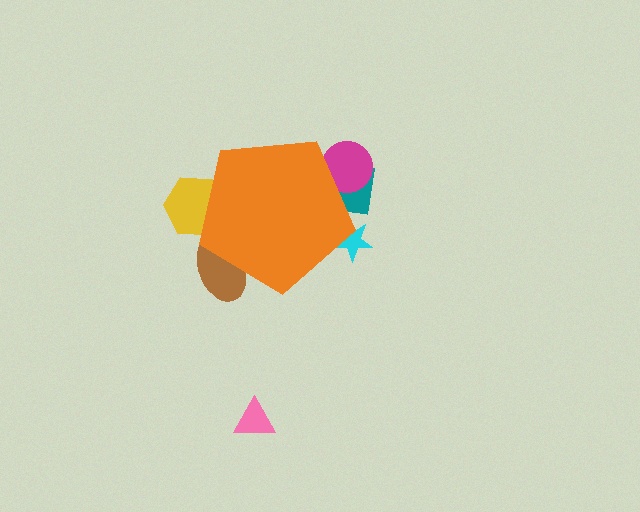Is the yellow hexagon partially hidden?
Yes, the yellow hexagon is partially hidden behind the orange pentagon.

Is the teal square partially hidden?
Yes, the teal square is partially hidden behind the orange pentagon.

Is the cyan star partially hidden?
Yes, the cyan star is partially hidden behind the orange pentagon.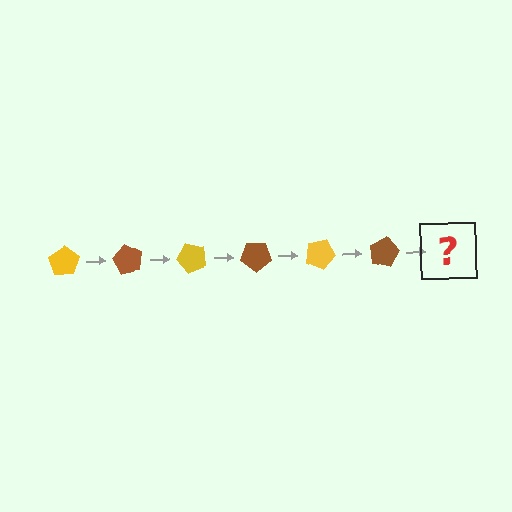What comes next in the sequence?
The next element should be a yellow pentagon, rotated 360 degrees from the start.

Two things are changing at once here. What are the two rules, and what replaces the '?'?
The two rules are that it rotates 60 degrees each step and the color cycles through yellow and brown. The '?' should be a yellow pentagon, rotated 360 degrees from the start.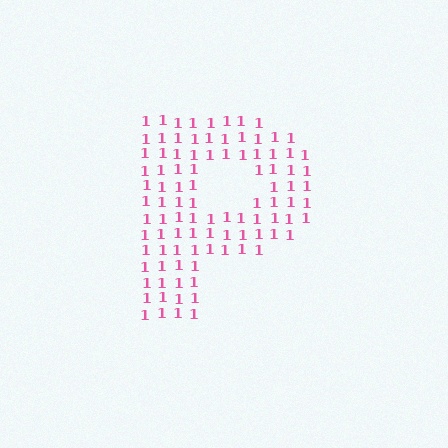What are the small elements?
The small elements are digit 1's.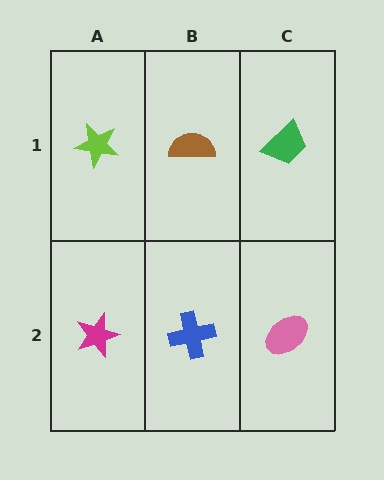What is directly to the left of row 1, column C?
A brown semicircle.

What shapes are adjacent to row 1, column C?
A pink ellipse (row 2, column C), a brown semicircle (row 1, column B).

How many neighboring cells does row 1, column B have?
3.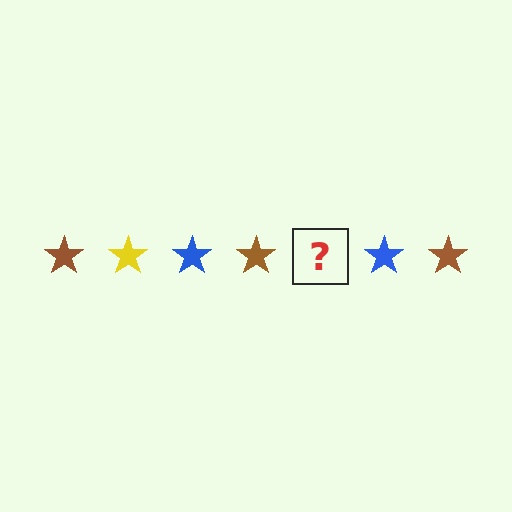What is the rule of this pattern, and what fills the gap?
The rule is that the pattern cycles through brown, yellow, blue stars. The gap should be filled with a yellow star.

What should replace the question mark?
The question mark should be replaced with a yellow star.